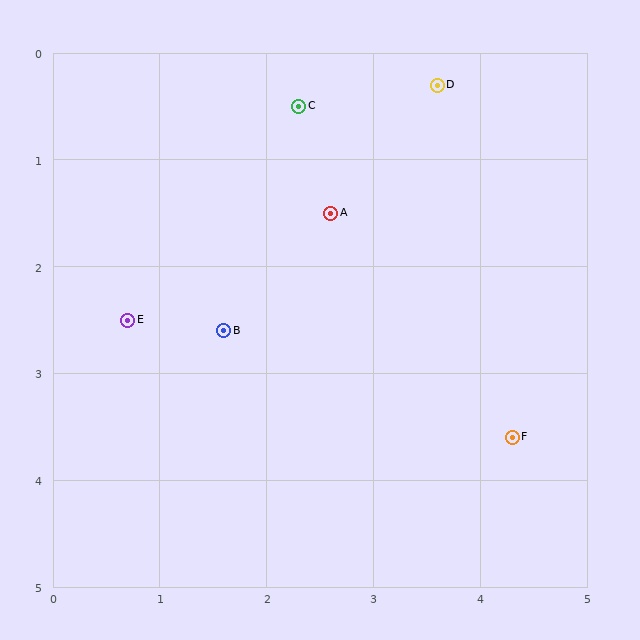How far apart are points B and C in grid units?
Points B and C are about 2.2 grid units apart.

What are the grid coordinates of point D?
Point D is at approximately (3.6, 0.3).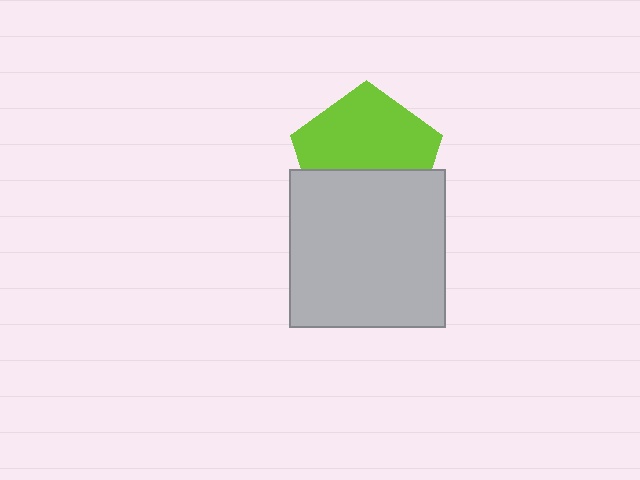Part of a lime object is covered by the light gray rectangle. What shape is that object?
It is a pentagon.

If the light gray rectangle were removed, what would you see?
You would see the complete lime pentagon.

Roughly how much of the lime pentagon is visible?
About half of it is visible (roughly 59%).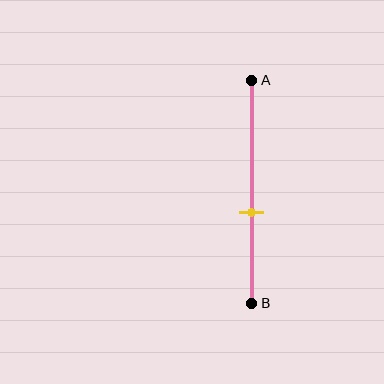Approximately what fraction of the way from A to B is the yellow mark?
The yellow mark is approximately 60% of the way from A to B.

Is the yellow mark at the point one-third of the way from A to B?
No, the mark is at about 60% from A, not at the 33% one-third point.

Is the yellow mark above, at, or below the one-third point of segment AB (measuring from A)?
The yellow mark is below the one-third point of segment AB.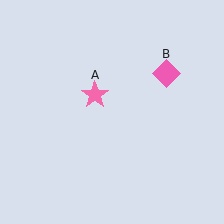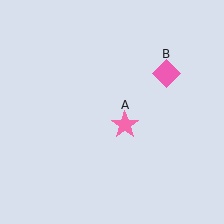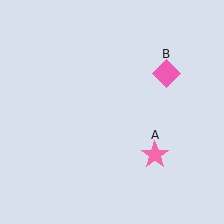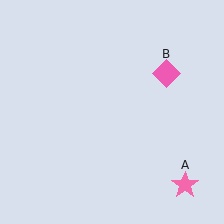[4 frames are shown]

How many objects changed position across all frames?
1 object changed position: pink star (object A).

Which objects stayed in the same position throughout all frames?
Pink diamond (object B) remained stationary.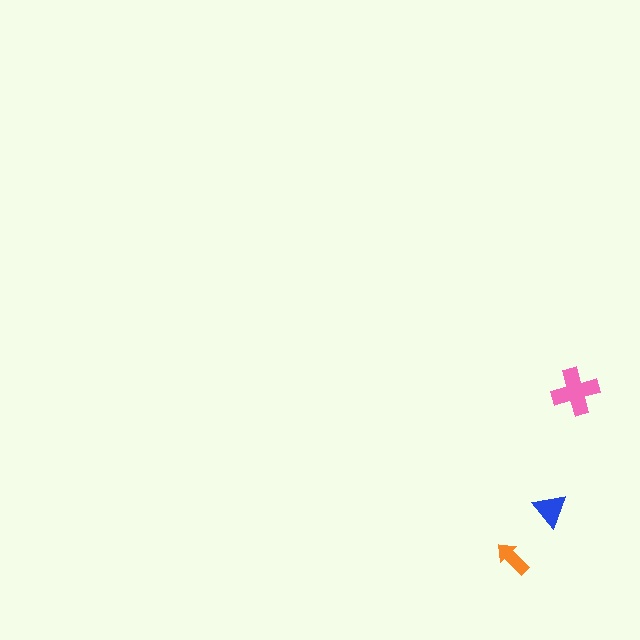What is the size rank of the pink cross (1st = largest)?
1st.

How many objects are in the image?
There are 3 objects in the image.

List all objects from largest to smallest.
The pink cross, the blue triangle, the orange arrow.